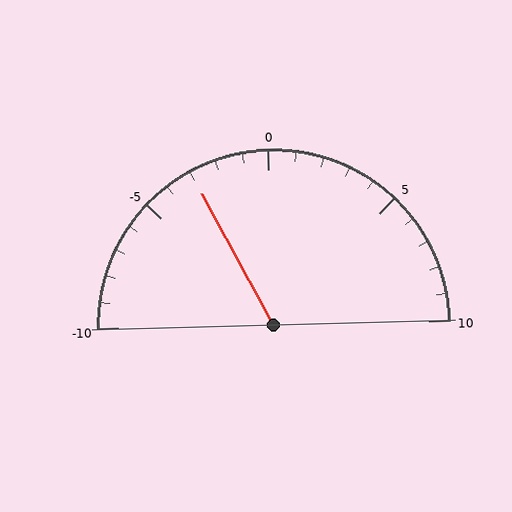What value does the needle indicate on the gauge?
The needle indicates approximately -3.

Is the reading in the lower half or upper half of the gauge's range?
The reading is in the lower half of the range (-10 to 10).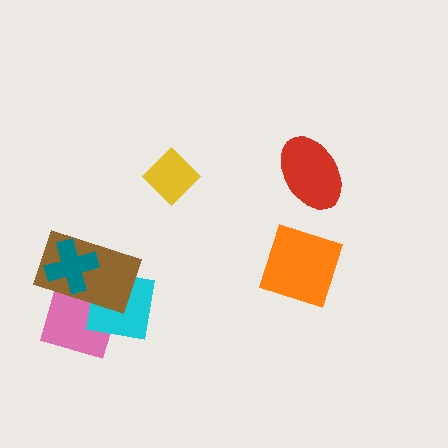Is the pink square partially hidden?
Yes, it is partially covered by another shape.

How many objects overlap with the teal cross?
2 objects overlap with the teal cross.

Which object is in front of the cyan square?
The brown rectangle is in front of the cyan square.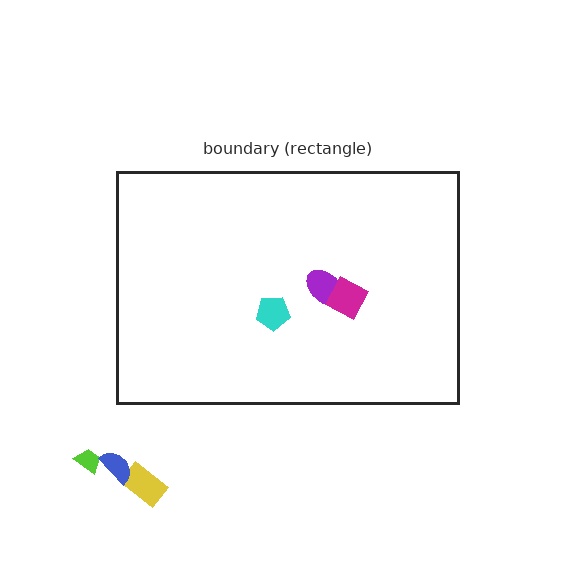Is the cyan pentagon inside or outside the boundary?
Inside.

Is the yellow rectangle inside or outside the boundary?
Outside.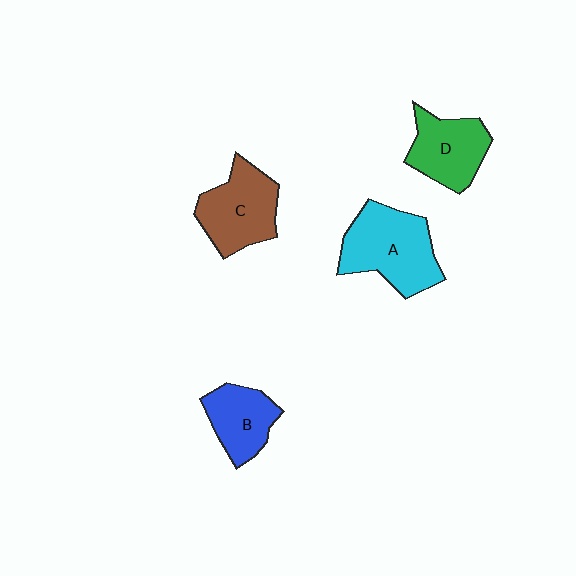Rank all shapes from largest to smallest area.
From largest to smallest: A (cyan), C (brown), D (green), B (blue).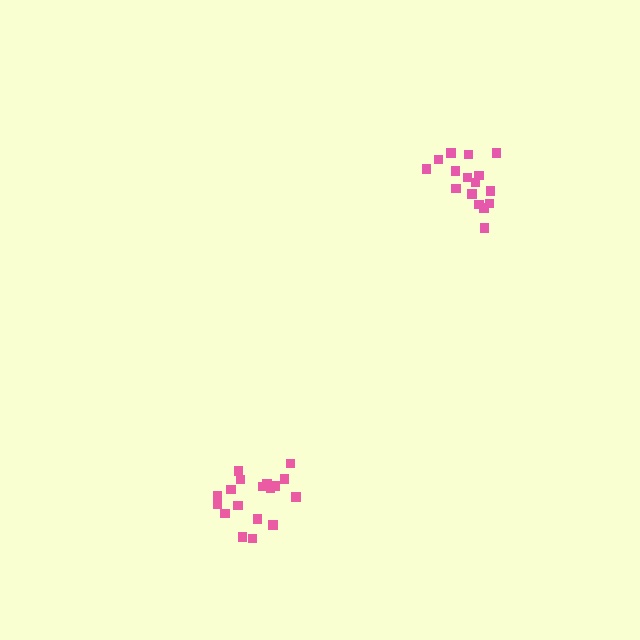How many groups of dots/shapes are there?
There are 2 groups.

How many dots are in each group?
Group 1: 18 dots, Group 2: 16 dots (34 total).